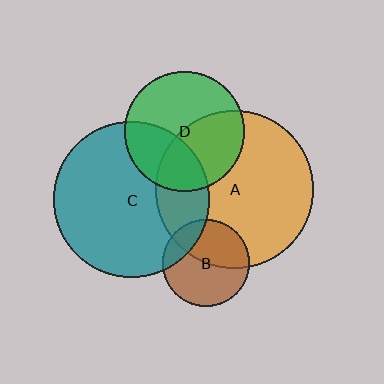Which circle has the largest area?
Circle A (orange).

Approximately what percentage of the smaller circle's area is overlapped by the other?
Approximately 35%.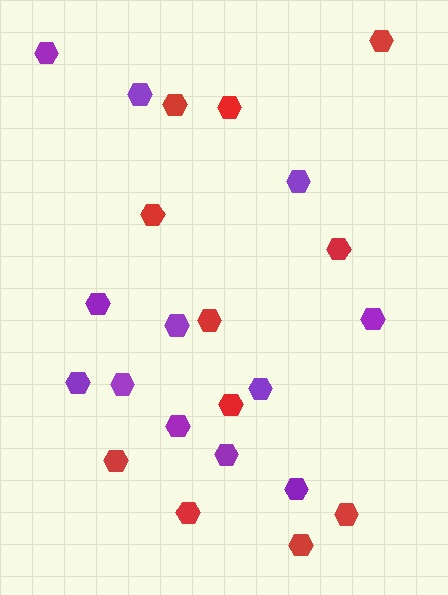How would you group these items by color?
There are 2 groups: one group of purple hexagons (12) and one group of red hexagons (11).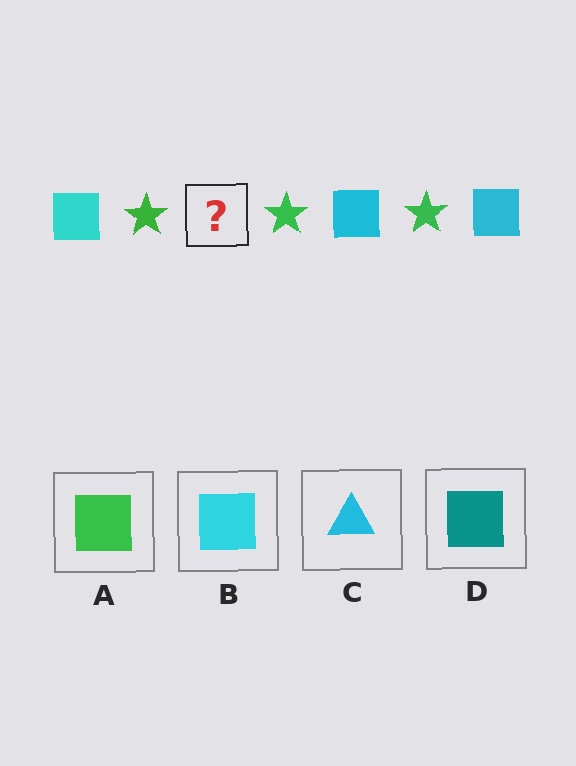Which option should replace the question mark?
Option B.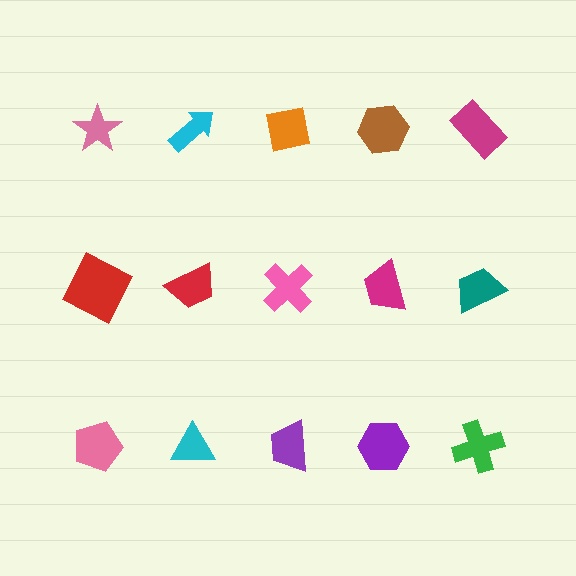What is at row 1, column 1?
A pink star.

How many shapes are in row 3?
5 shapes.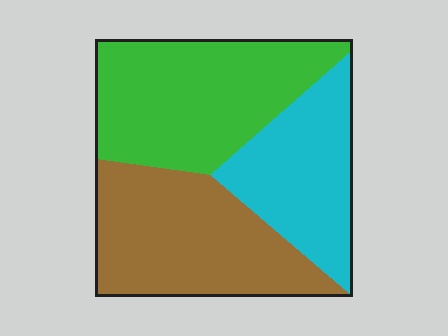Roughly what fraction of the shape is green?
Green covers about 40% of the shape.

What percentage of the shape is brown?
Brown covers 36% of the shape.